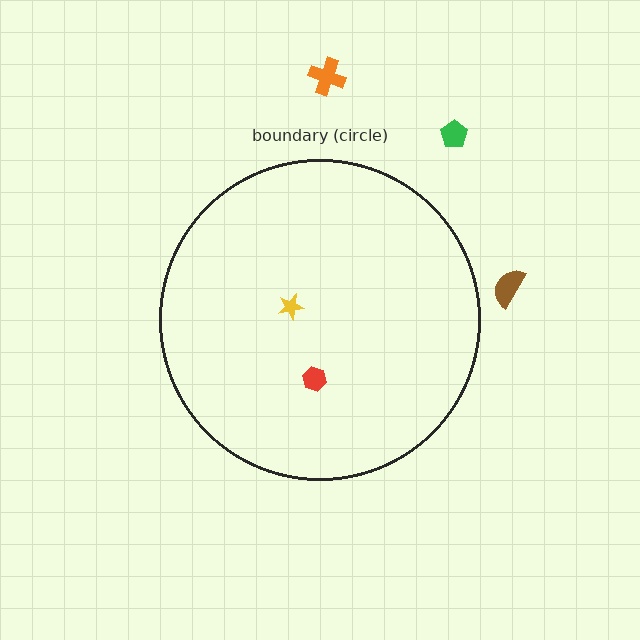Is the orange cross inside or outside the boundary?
Outside.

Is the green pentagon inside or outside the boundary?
Outside.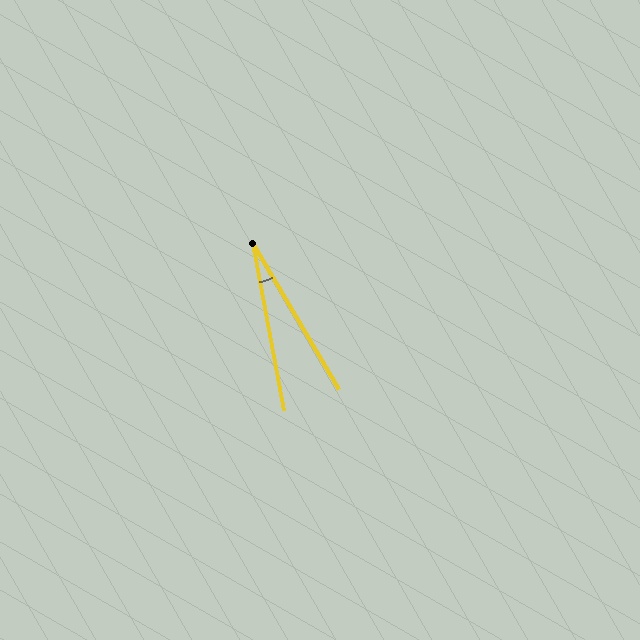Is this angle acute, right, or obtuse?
It is acute.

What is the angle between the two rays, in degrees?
Approximately 20 degrees.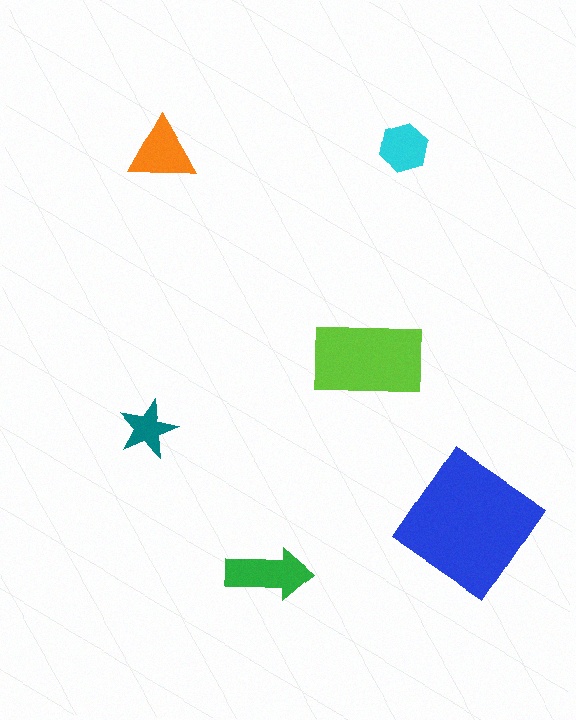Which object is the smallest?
The teal star.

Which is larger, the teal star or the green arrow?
The green arrow.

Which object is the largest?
The blue diamond.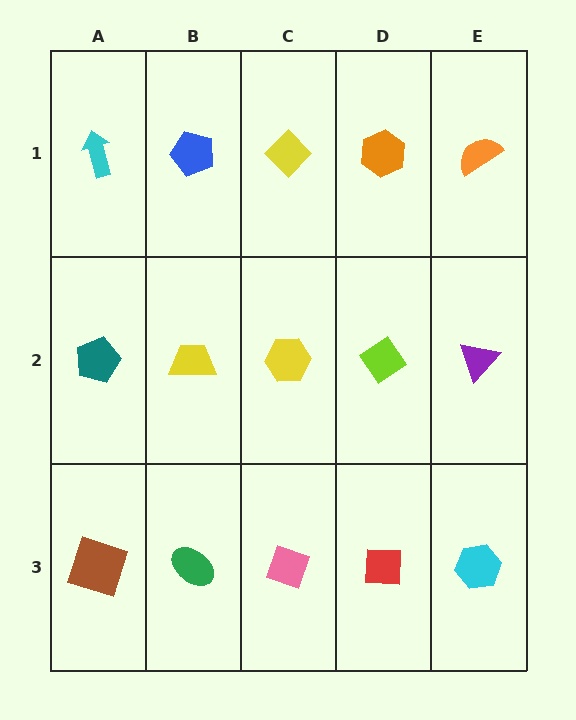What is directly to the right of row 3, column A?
A green ellipse.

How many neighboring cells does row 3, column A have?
2.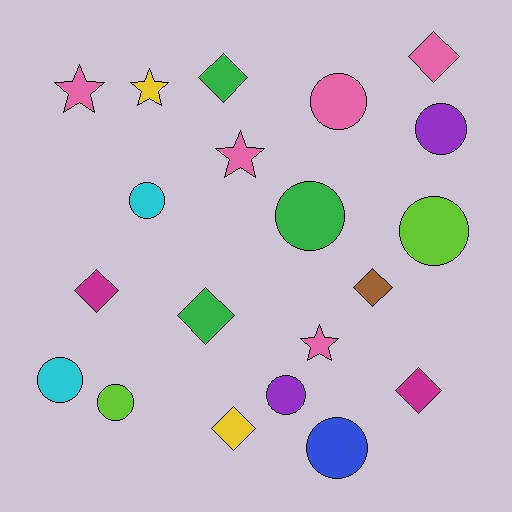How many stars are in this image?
There are 4 stars.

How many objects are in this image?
There are 20 objects.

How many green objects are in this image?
There are 3 green objects.